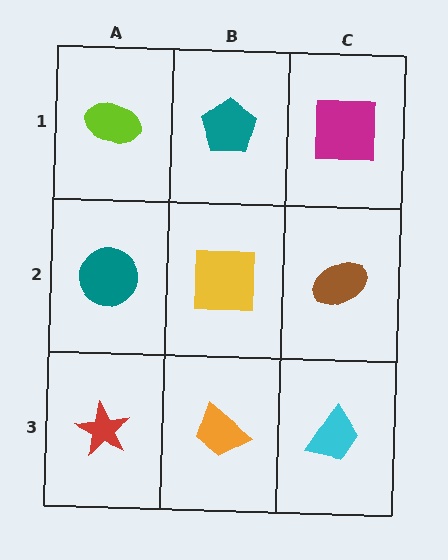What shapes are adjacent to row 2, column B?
A teal pentagon (row 1, column B), an orange trapezoid (row 3, column B), a teal circle (row 2, column A), a brown ellipse (row 2, column C).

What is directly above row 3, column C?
A brown ellipse.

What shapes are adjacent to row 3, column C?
A brown ellipse (row 2, column C), an orange trapezoid (row 3, column B).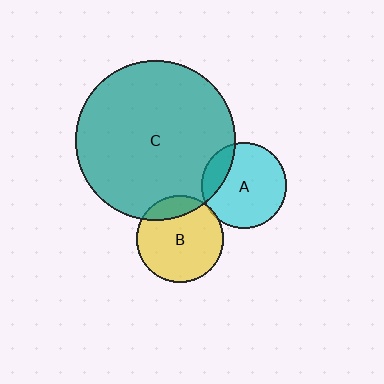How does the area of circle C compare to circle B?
Approximately 3.4 times.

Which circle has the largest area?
Circle C (teal).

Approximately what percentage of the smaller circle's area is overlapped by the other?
Approximately 5%.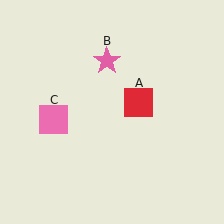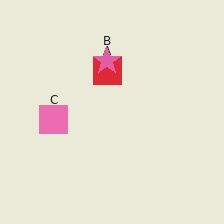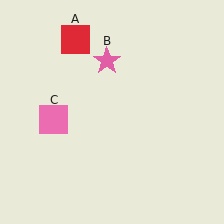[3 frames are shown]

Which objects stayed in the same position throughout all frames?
Pink star (object B) and pink square (object C) remained stationary.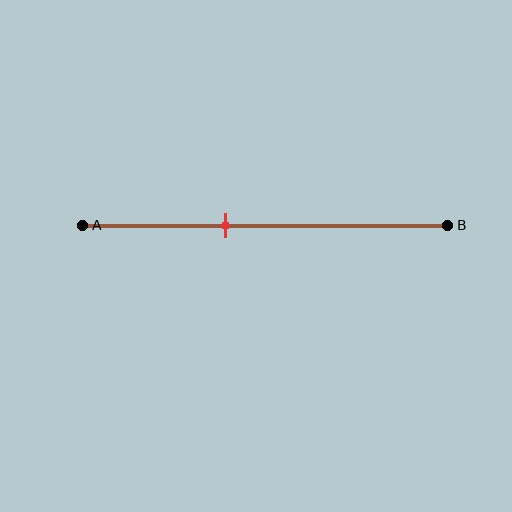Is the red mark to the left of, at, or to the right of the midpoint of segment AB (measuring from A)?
The red mark is to the left of the midpoint of segment AB.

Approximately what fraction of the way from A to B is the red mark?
The red mark is approximately 40% of the way from A to B.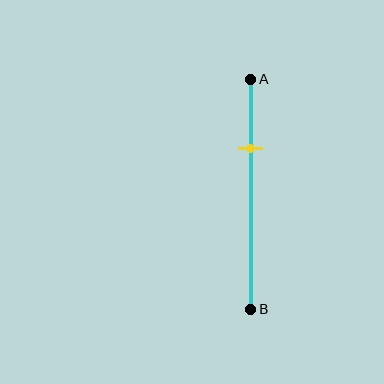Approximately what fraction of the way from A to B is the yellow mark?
The yellow mark is approximately 30% of the way from A to B.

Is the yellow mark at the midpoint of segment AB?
No, the mark is at about 30% from A, not at the 50% midpoint.